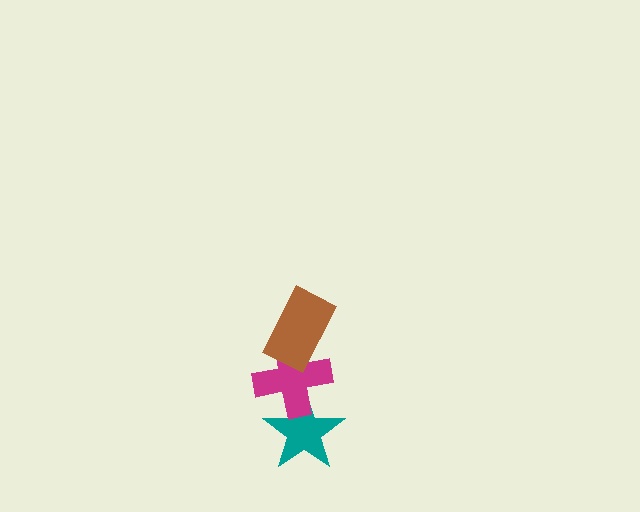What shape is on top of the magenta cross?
The brown rectangle is on top of the magenta cross.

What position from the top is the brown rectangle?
The brown rectangle is 1st from the top.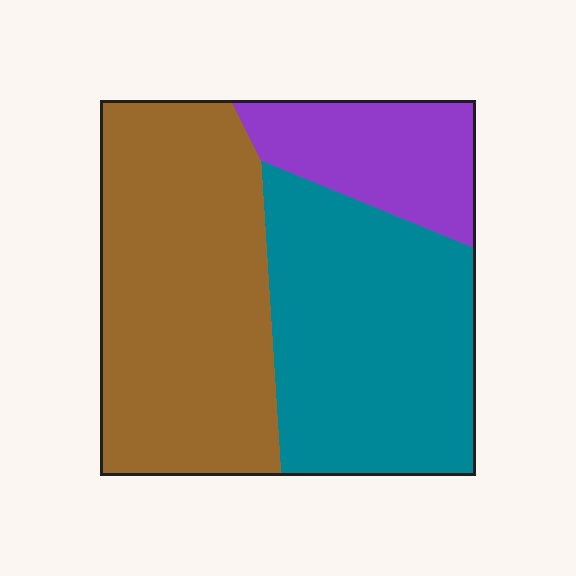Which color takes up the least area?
Purple, at roughly 15%.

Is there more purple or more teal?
Teal.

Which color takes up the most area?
Brown, at roughly 45%.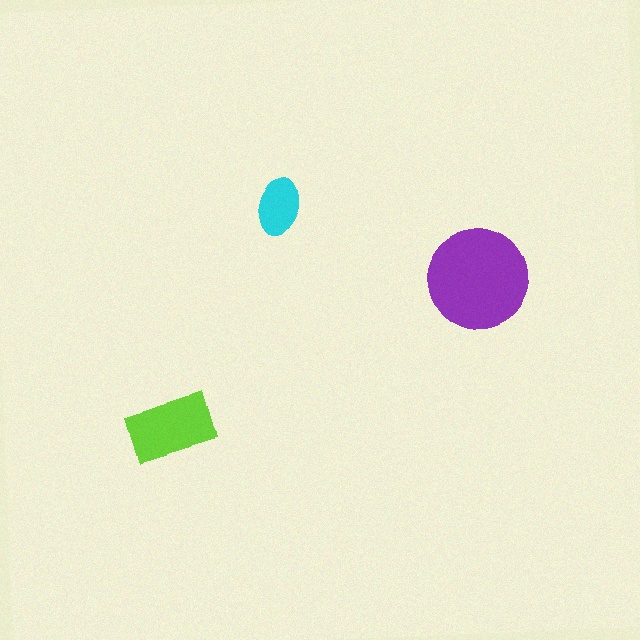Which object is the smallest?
The cyan ellipse.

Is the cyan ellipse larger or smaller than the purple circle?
Smaller.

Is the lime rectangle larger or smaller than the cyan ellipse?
Larger.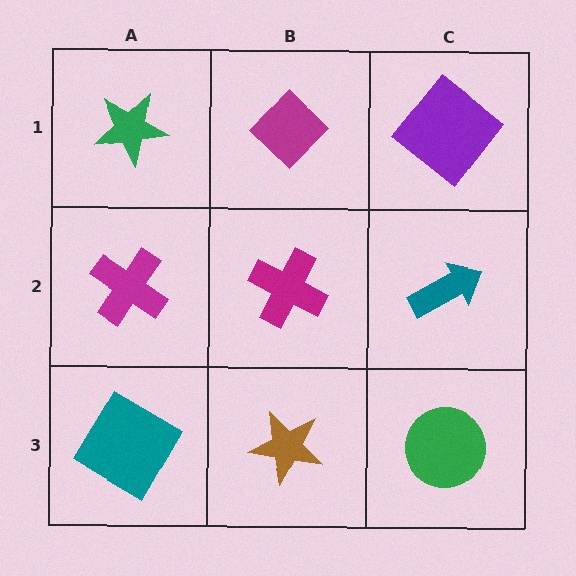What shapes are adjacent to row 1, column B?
A magenta cross (row 2, column B), a green star (row 1, column A), a purple diamond (row 1, column C).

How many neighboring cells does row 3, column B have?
3.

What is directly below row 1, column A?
A magenta cross.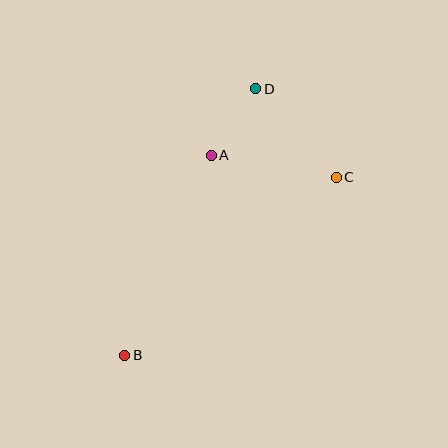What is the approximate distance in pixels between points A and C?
The distance between A and C is approximately 127 pixels.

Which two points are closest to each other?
Points A and D are closest to each other.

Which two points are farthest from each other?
Points B and D are farthest from each other.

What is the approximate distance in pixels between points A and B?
The distance between A and B is approximately 218 pixels.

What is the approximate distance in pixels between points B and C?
The distance between B and C is approximately 276 pixels.